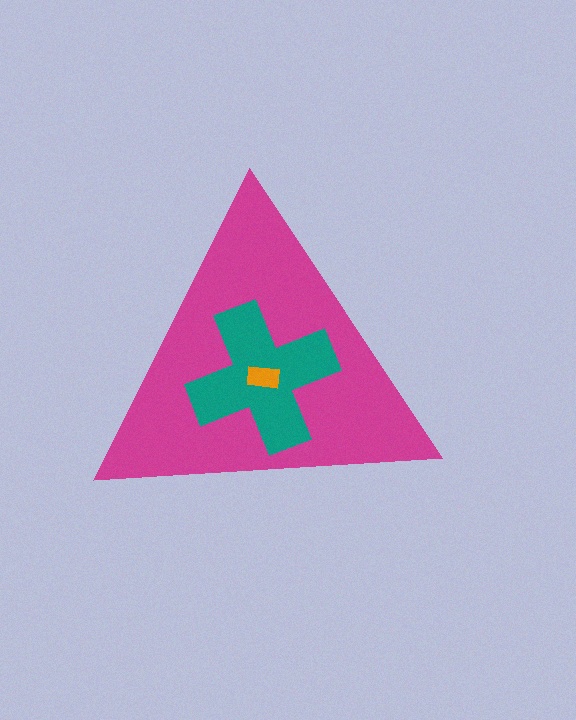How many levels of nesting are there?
3.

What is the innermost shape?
The orange rectangle.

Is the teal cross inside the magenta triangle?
Yes.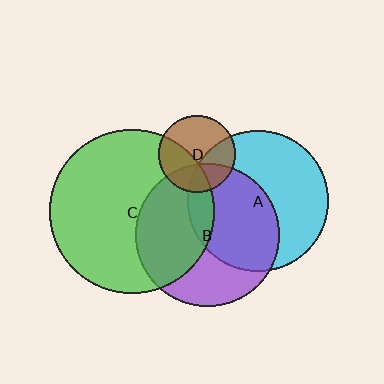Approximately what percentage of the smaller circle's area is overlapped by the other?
Approximately 35%.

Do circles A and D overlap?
Yes.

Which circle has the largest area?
Circle C (green).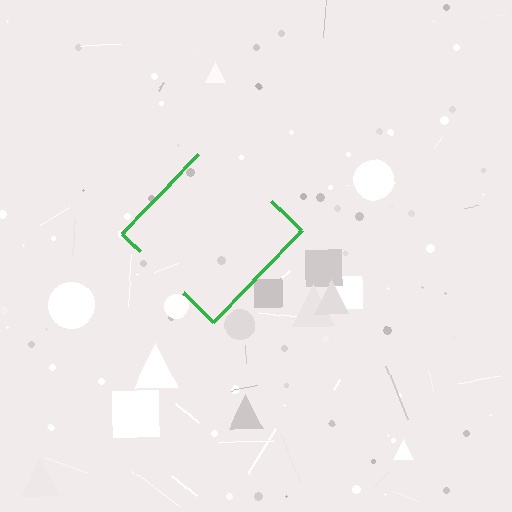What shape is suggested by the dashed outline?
The dashed outline suggests a diamond.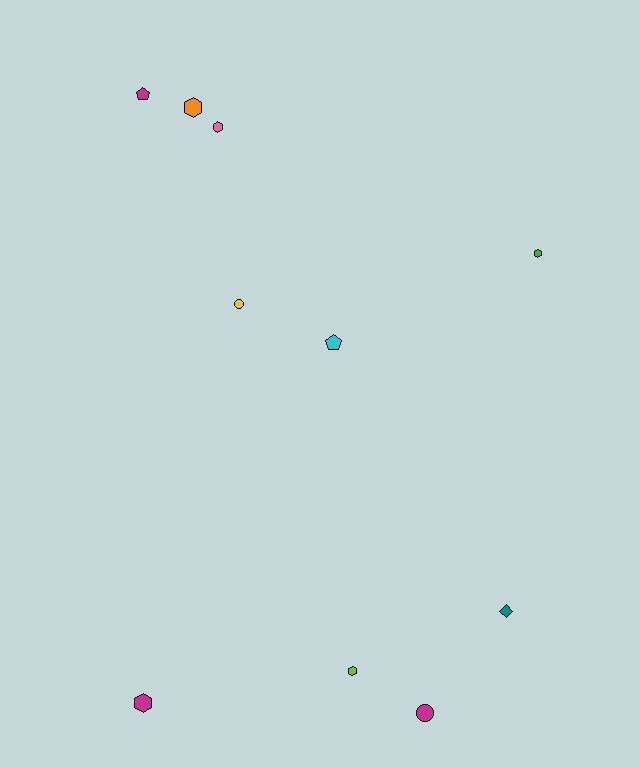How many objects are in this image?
There are 10 objects.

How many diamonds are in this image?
There is 1 diamond.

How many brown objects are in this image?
There are no brown objects.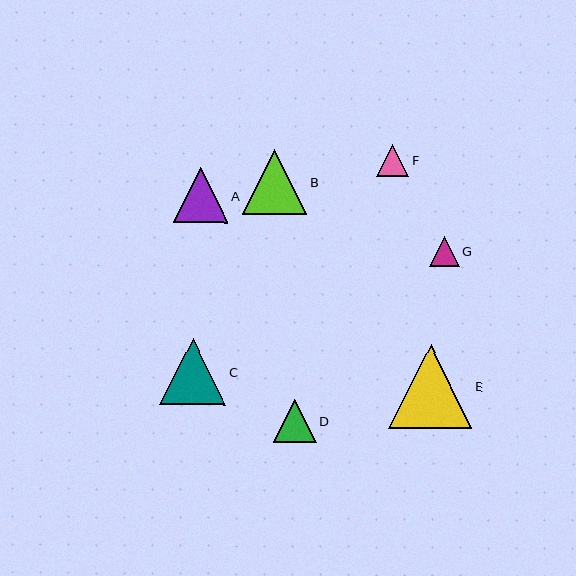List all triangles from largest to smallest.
From largest to smallest: E, C, B, A, D, F, G.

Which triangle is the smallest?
Triangle G is the smallest with a size of approximately 30 pixels.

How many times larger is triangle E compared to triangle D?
Triangle E is approximately 1.9 times the size of triangle D.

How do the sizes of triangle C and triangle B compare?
Triangle C and triangle B are approximately the same size.